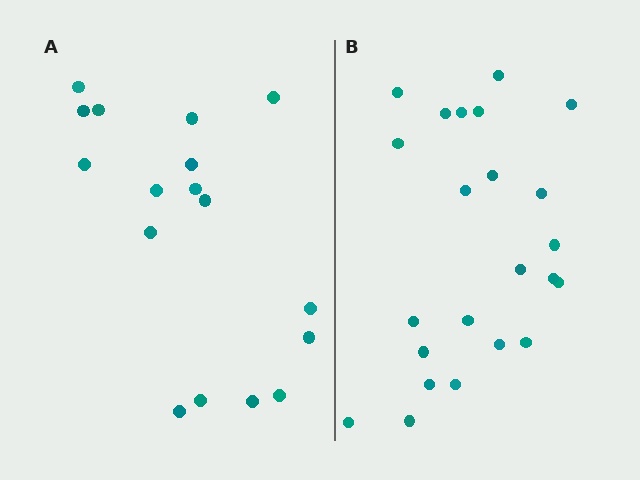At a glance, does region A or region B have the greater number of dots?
Region B (the right region) has more dots.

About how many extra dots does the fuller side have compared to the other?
Region B has about 6 more dots than region A.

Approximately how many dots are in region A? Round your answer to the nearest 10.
About 20 dots. (The exact count is 17, which rounds to 20.)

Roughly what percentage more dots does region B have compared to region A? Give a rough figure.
About 35% more.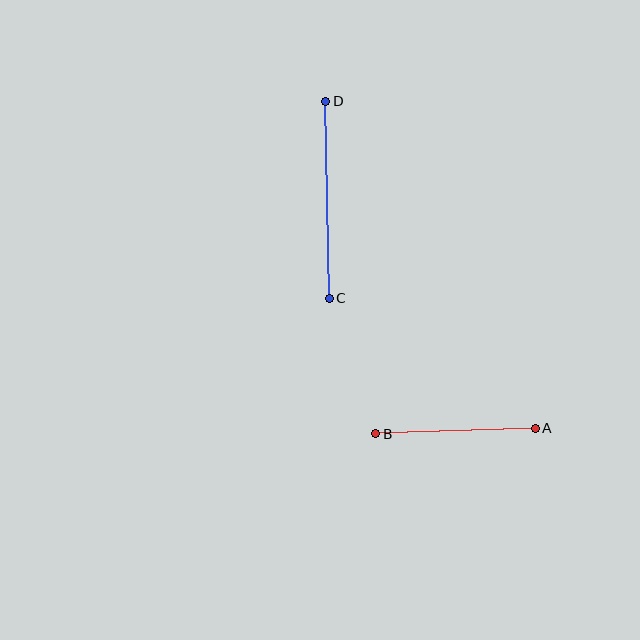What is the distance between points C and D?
The distance is approximately 197 pixels.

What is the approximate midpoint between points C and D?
The midpoint is at approximately (328, 200) pixels.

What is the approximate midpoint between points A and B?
The midpoint is at approximately (456, 431) pixels.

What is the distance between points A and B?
The distance is approximately 160 pixels.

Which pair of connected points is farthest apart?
Points C and D are farthest apart.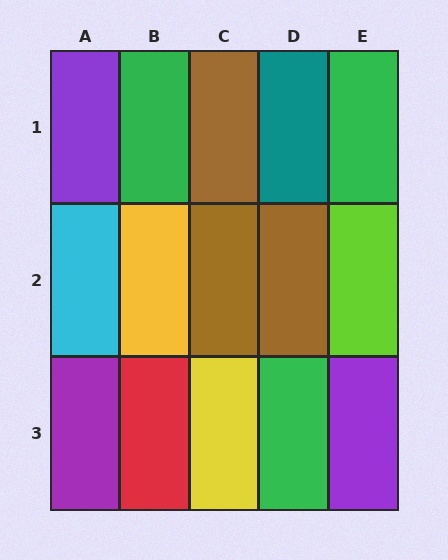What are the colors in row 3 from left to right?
Purple, red, yellow, green, purple.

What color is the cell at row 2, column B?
Yellow.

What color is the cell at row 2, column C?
Brown.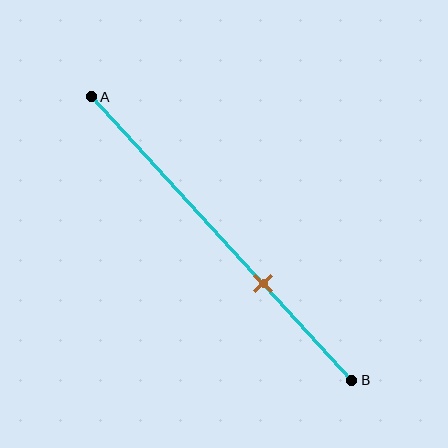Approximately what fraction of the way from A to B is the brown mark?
The brown mark is approximately 65% of the way from A to B.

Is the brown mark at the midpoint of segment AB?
No, the mark is at about 65% from A, not at the 50% midpoint.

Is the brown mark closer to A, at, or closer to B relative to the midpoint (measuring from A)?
The brown mark is closer to point B than the midpoint of segment AB.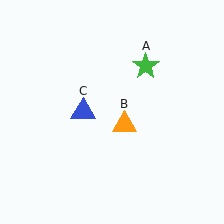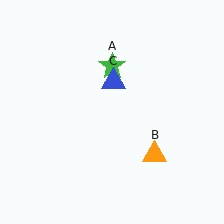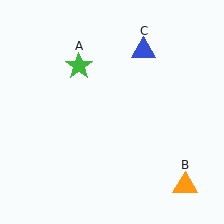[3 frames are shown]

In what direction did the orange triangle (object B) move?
The orange triangle (object B) moved down and to the right.